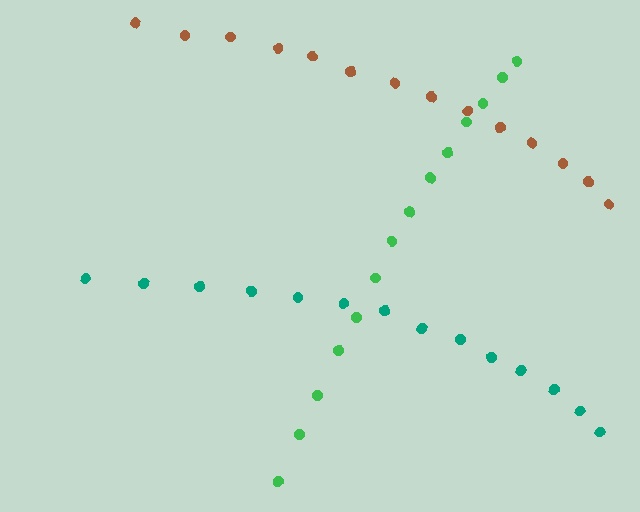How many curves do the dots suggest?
There are 3 distinct paths.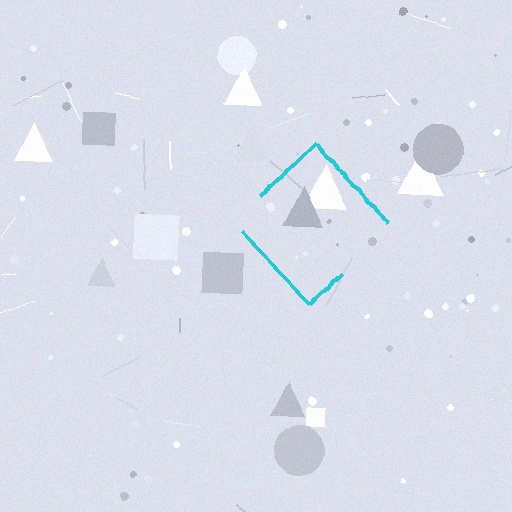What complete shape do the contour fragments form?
The contour fragments form a diamond.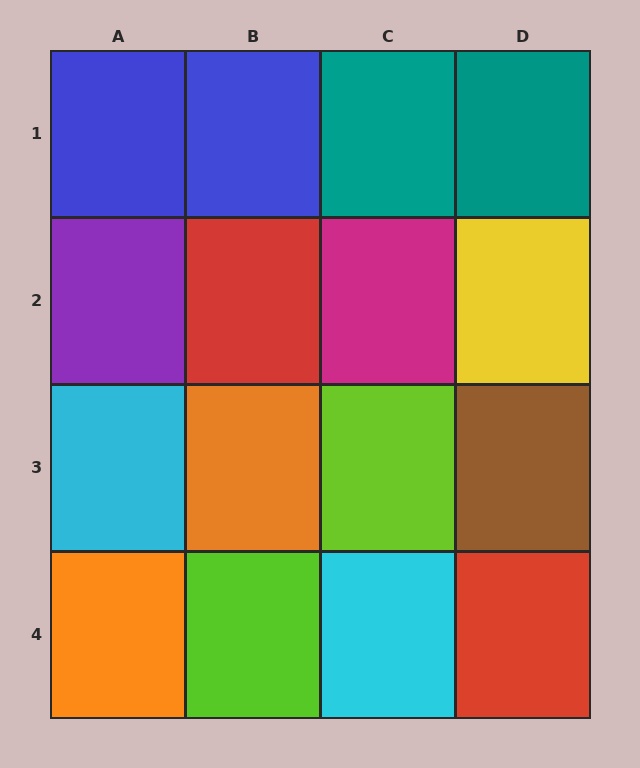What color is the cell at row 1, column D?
Teal.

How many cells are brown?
1 cell is brown.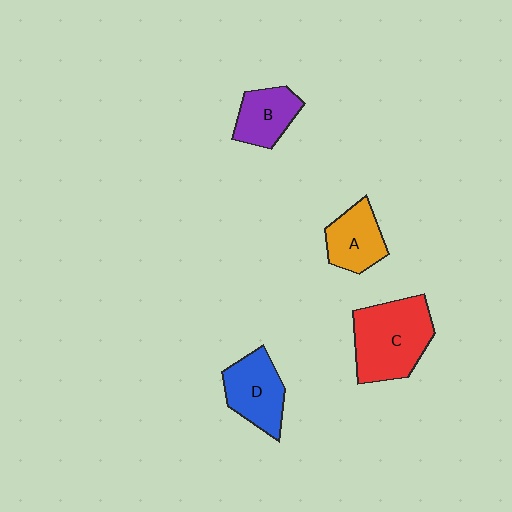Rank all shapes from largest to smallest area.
From largest to smallest: C (red), D (blue), A (orange), B (purple).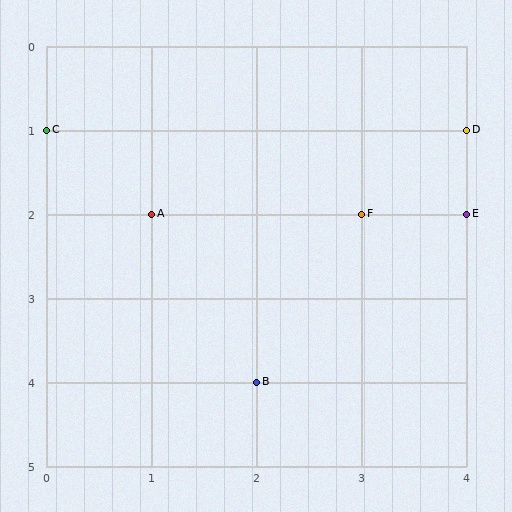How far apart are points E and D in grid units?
Points E and D are 1 row apart.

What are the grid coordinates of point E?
Point E is at grid coordinates (4, 2).